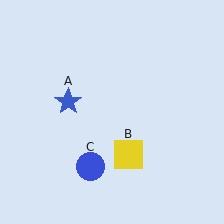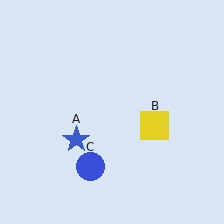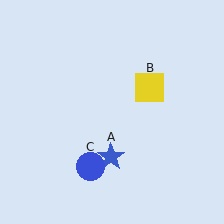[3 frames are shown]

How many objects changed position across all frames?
2 objects changed position: blue star (object A), yellow square (object B).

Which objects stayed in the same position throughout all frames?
Blue circle (object C) remained stationary.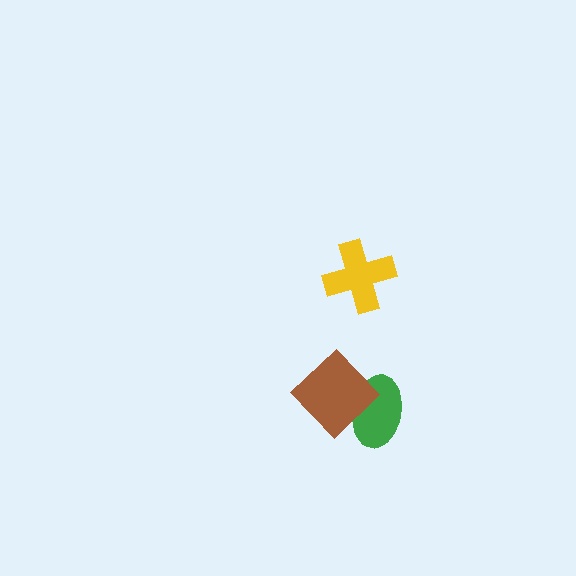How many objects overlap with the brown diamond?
1 object overlaps with the brown diamond.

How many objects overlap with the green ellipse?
1 object overlaps with the green ellipse.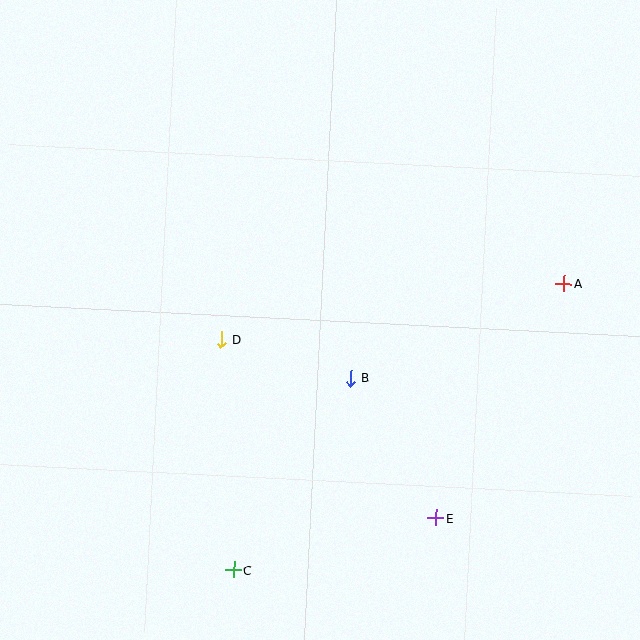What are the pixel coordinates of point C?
Point C is at (233, 570).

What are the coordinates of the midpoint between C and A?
The midpoint between C and A is at (399, 427).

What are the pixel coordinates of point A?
Point A is at (564, 283).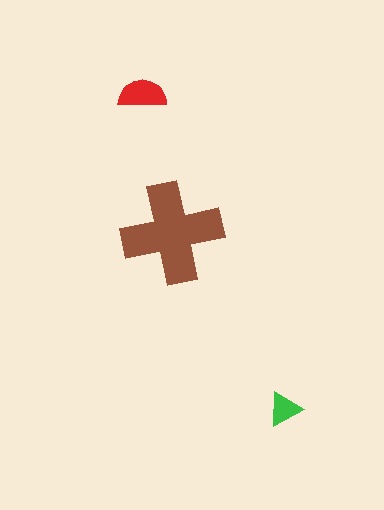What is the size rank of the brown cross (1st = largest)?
1st.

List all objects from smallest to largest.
The green triangle, the red semicircle, the brown cross.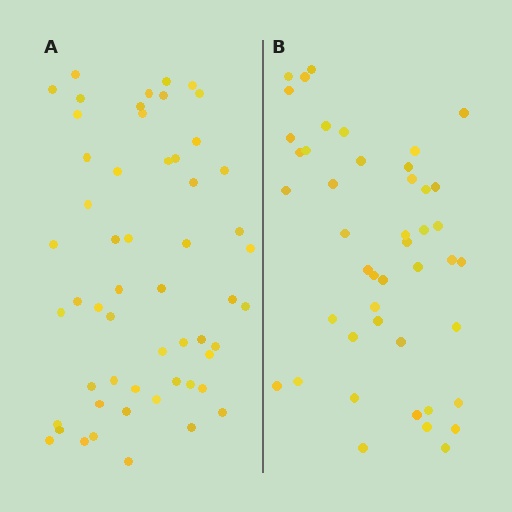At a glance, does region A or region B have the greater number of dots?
Region A (the left region) has more dots.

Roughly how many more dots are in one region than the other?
Region A has roughly 10 or so more dots than region B.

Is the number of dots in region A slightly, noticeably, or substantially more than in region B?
Region A has only slightly more — the two regions are fairly close. The ratio is roughly 1.2 to 1.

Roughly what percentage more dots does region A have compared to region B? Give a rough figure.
About 20% more.